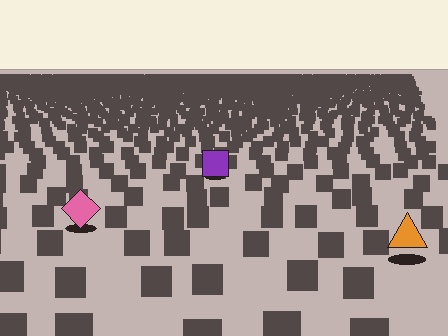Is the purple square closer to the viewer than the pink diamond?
No. The pink diamond is closer — you can tell from the texture gradient: the ground texture is coarser near it.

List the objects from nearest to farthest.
From nearest to farthest: the orange triangle, the pink diamond, the purple square.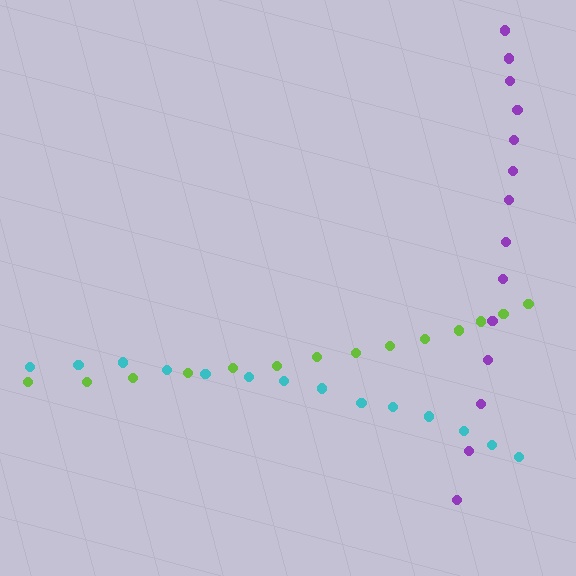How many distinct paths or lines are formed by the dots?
There are 3 distinct paths.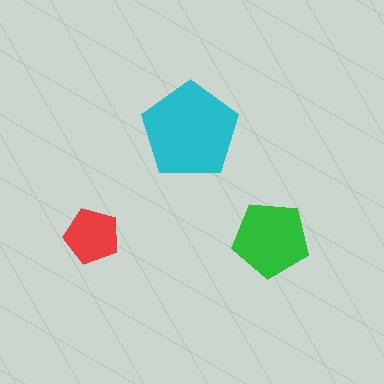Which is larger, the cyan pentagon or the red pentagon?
The cyan one.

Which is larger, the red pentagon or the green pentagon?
The green one.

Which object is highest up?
The cyan pentagon is topmost.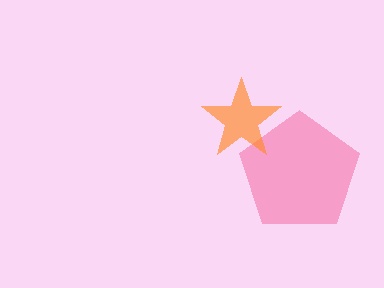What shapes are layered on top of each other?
The layered shapes are: a pink pentagon, an orange star.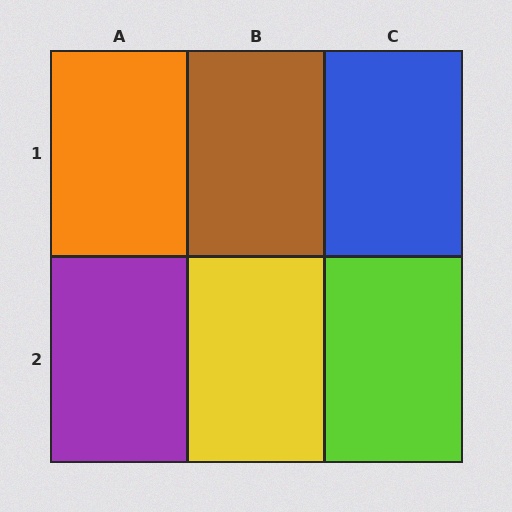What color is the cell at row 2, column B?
Yellow.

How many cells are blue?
1 cell is blue.